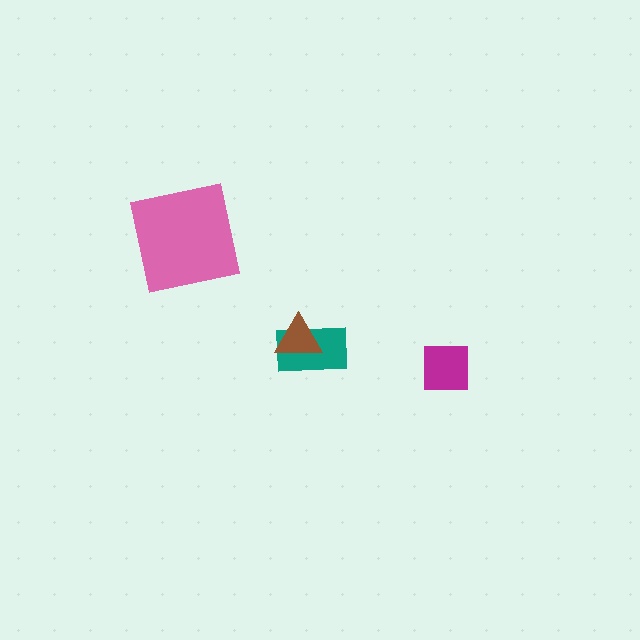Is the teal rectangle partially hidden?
Yes, it is partially covered by another shape.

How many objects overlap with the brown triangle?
1 object overlaps with the brown triangle.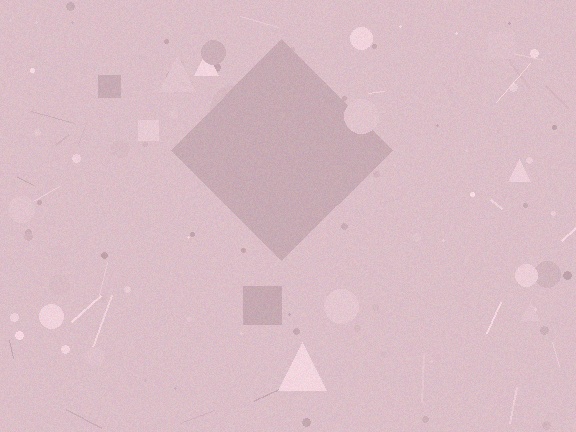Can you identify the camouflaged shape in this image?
The camouflaged shape is a diamond.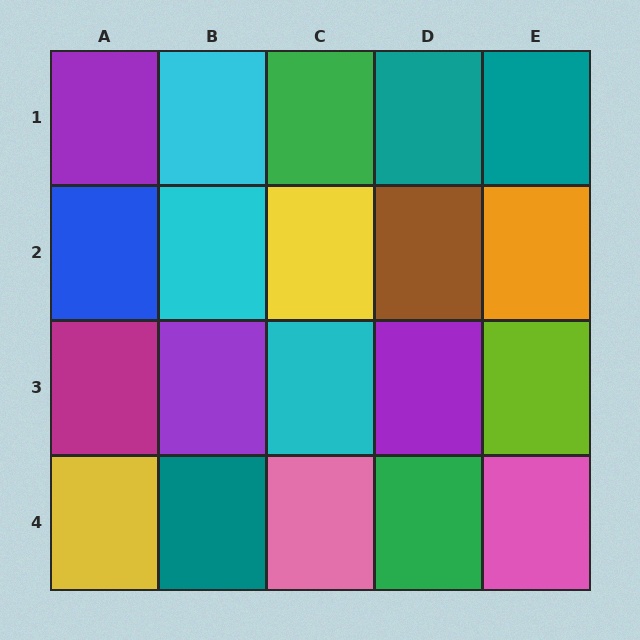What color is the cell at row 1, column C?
Green.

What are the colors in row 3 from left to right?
Magenta, purple, cyan, purple, lime.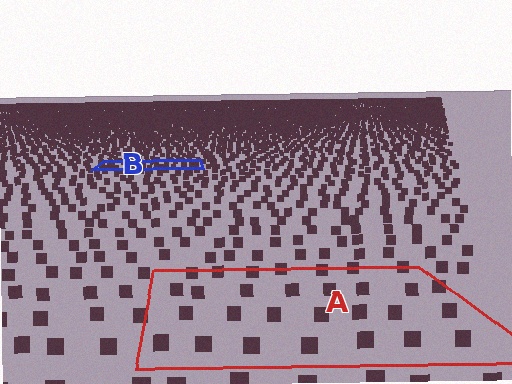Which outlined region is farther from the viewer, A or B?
Region B is farther from the viewer — the texture elements inside it appear smaller and more densely packed.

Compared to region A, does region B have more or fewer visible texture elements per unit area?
Region B has more texture elements per unit area — they are packed more densely because it is farther away.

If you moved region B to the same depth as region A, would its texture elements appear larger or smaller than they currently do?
They would appear larger. At a closer depth, the same texture elements are projected at a bigger on-screen size.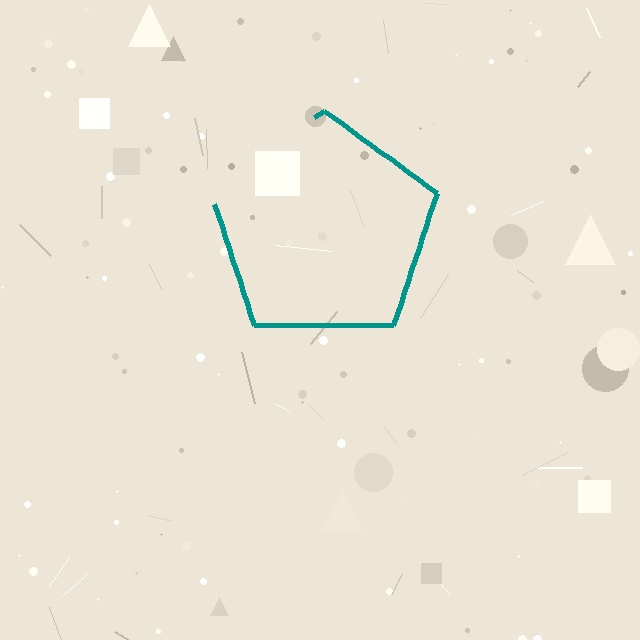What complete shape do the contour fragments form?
The contour fragments form a pentagon.